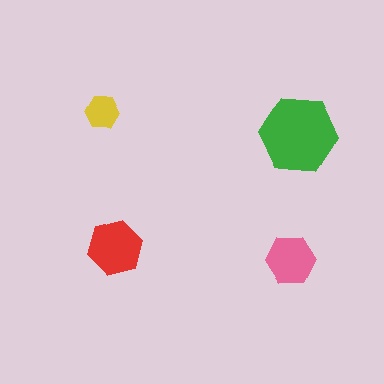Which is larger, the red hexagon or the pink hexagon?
The red one.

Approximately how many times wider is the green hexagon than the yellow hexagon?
About 2.5 times wider.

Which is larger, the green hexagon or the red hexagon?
The green one.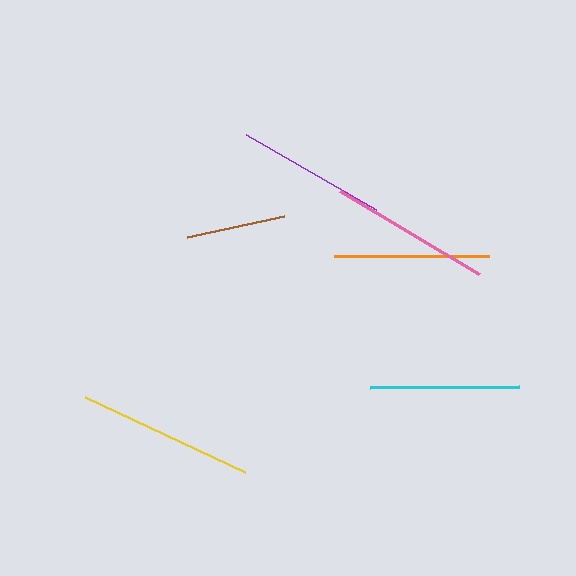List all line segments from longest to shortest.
From longest to shortest: yellow, pink, orange, purple, cyan, brown.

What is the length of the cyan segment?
The cyan segment is approximately 149 pixels long.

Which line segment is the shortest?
The brown line is the shortest at approximately 99 pixels.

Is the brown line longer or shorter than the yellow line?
The yellow line is longer than the brown line.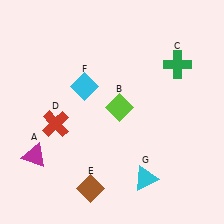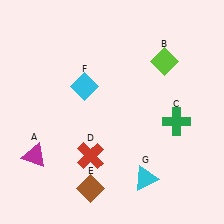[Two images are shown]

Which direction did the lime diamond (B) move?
The lime diamond (B) moved up.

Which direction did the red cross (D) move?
The red cross (D) moved right.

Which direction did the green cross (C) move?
The green cross (C) moved down.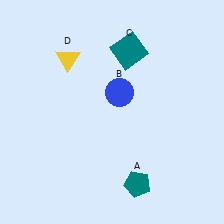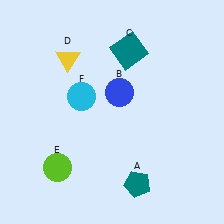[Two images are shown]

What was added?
A lime circle (E), a cyan circle (F) were added in Image 2.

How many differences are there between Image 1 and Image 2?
There are 2 differences between the two images.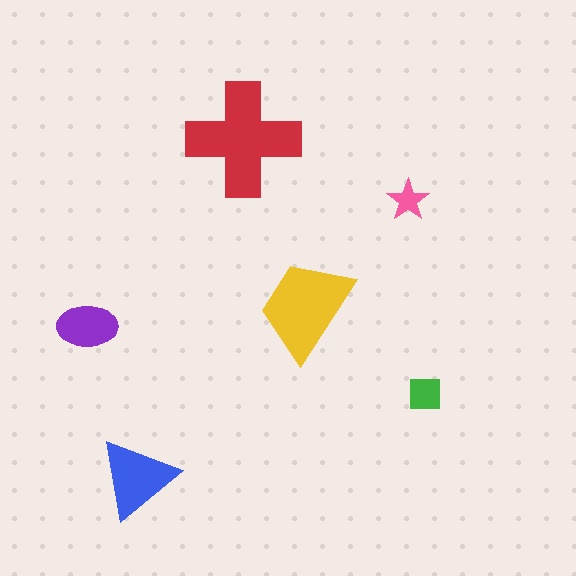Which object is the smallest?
The pink star.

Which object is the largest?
The red cross.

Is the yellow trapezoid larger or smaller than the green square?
Larger.